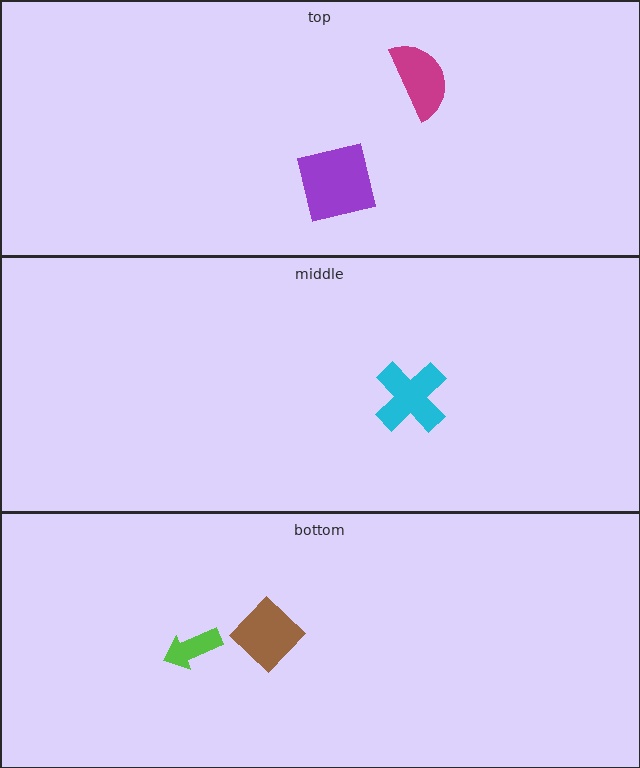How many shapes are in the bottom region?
2.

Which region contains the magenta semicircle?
The top region.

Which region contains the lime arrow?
The bottom region.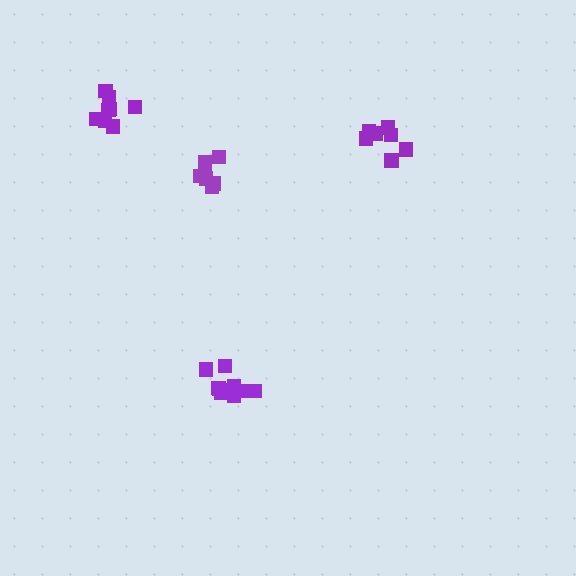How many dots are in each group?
Group 1: 11 dots, Group 2: 7 dots, Group 3: 7 dots, Group 4: 8 dots (33 total).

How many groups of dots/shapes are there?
There are 4 groups.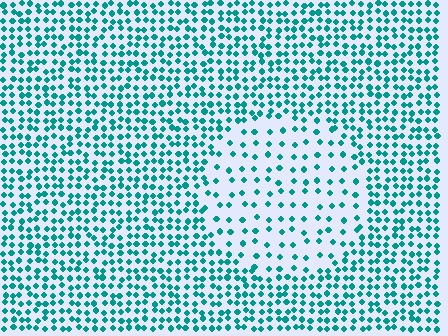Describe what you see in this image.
The image contains small teal elements arranged at two different densities. A circle-shaped region is visible where the elements are less densely packed than the surrounding area.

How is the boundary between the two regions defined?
The boundary is defined by a change in element density (approximately 2.3x ratio). All elements are the same color, size, and shape.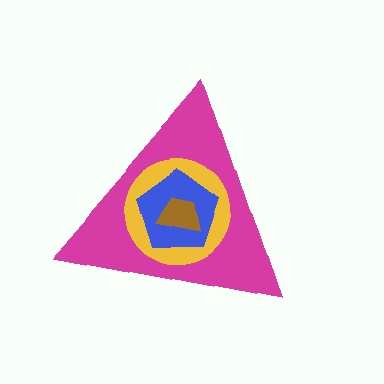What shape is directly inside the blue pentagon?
The brown trapezoid.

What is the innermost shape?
The brown trapezoid.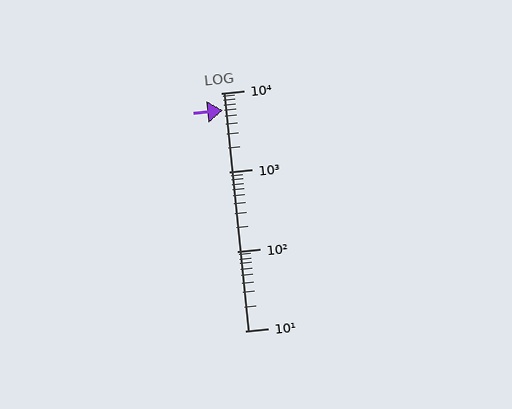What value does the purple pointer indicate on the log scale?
The pointer indicates approximately 6100.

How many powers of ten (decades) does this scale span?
The scale spans 3 decades, from 10 to 10000.